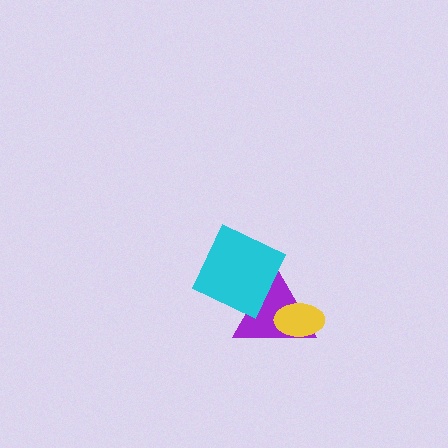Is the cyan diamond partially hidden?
No, no other shape covers it.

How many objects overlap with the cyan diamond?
1 object overlaps with the cyan diamond.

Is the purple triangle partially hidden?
Yes, it is partially covered by another shape.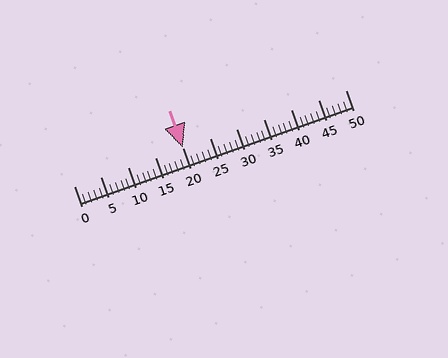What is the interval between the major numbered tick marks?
The major tick marks are spaced 5 units apart.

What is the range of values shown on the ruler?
The ruler shows values from 0 to 50.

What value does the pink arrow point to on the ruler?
The pink arrow points to approximately 20.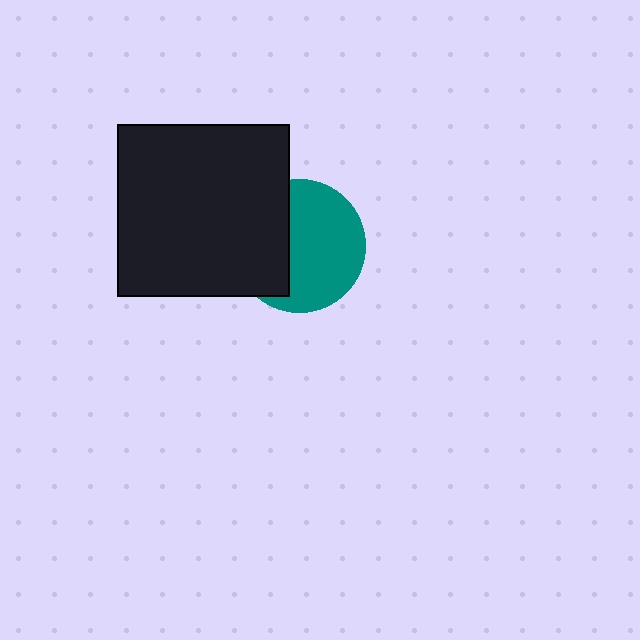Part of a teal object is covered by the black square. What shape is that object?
It is a circle.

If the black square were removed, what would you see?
You would see the complete teal circle.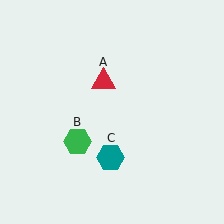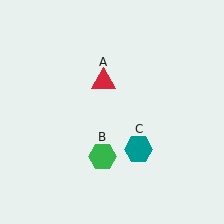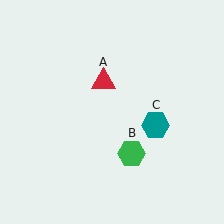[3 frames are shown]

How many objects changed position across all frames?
2 objects changed position: green hexagon (object B), teal hexagon (object C).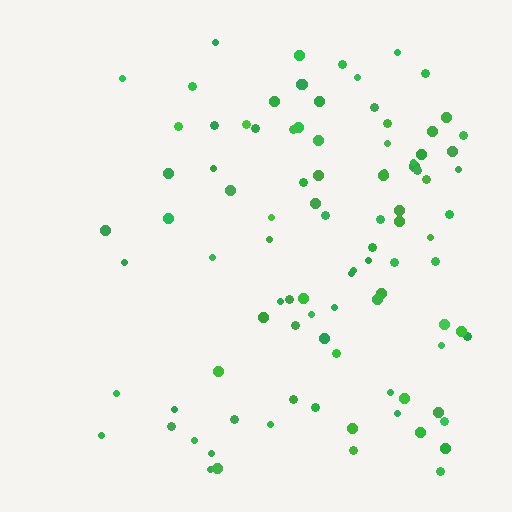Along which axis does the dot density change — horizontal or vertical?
Horizontal.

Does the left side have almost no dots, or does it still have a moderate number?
Still a moderate number, just noticeably fewer than the right.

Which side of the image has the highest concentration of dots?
The right.